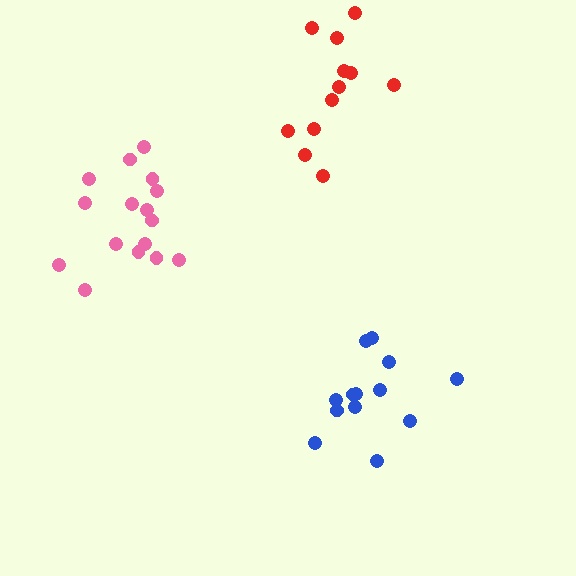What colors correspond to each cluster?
The clusters are colored: pink, blue, red.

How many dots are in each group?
Group 1: 16 dots, Group 2: 13 dots, Group 3: 12 dots (41 total).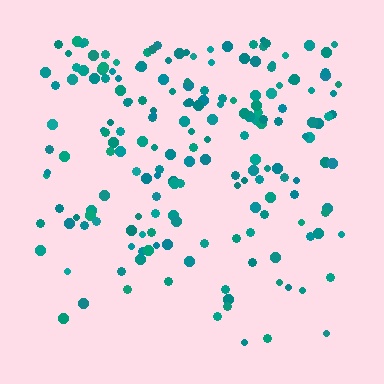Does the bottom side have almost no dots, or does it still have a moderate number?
Still a moderate number, just noticeably fewer than the top.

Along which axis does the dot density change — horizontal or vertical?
Vertical.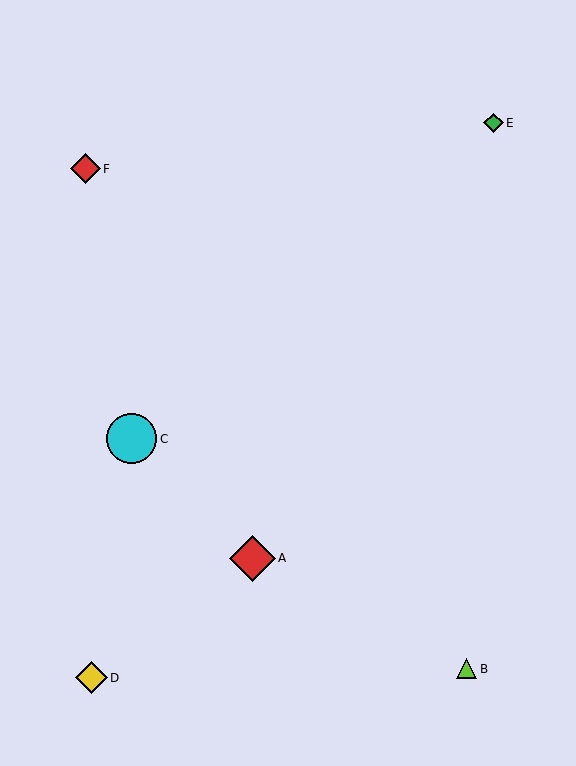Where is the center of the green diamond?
The center of the green diamond is at (493, 123).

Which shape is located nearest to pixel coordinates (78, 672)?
The yellow diamond (labeled D) at (91, 678) is nearest to that location.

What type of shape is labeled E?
Shape E is a green diamond.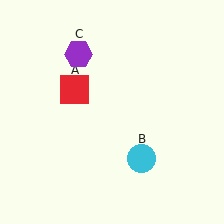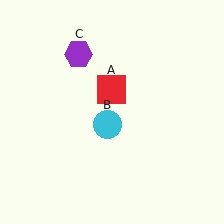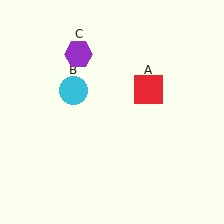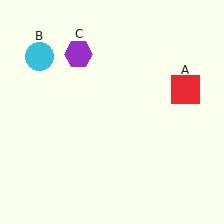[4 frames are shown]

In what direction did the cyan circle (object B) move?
The cyan circle (object B) moved up and to the left.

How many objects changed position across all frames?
2 objects changed position: red square (object A), cyan circle (object B).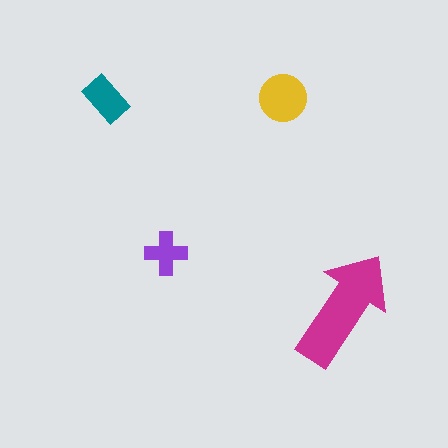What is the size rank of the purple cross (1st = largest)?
4th.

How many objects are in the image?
There are 4 objects in the image.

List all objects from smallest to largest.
The purple cross, the teal rectangle, the yellow circle, the magenta arrow.